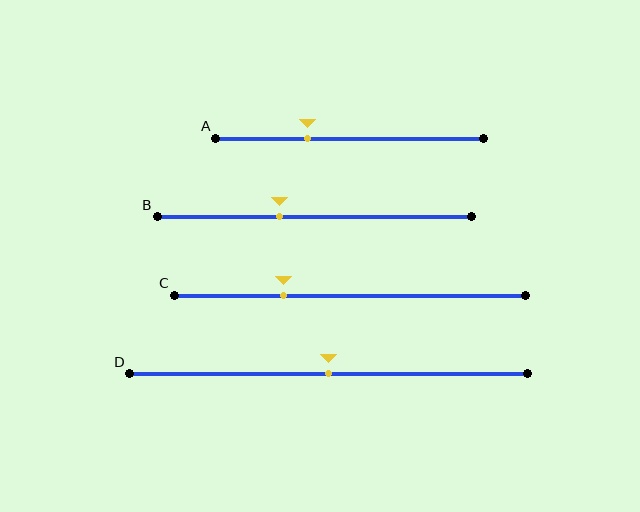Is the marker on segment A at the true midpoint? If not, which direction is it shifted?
No, the marker on segment A is shifted to the left by about 16% of the segment length.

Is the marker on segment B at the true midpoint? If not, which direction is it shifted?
No, the marker on segment B is shifted to the left by about 11% of the segment length.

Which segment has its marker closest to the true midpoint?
Segment D has its marker closest to the true midpoint.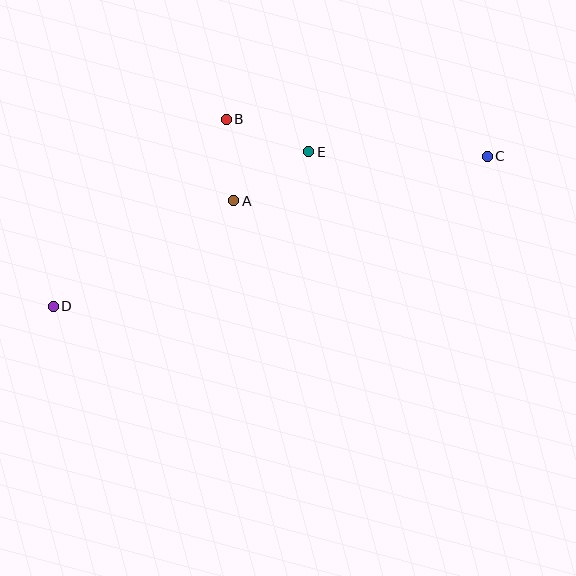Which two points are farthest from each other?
Points C and D are farthest from each other.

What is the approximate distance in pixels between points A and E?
The distance between A and E is approximately 90 pixels.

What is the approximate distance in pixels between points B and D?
The distance between B and D is approximately 254 pixels.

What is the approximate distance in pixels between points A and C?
The distance between A and C is approximately 257 pixels.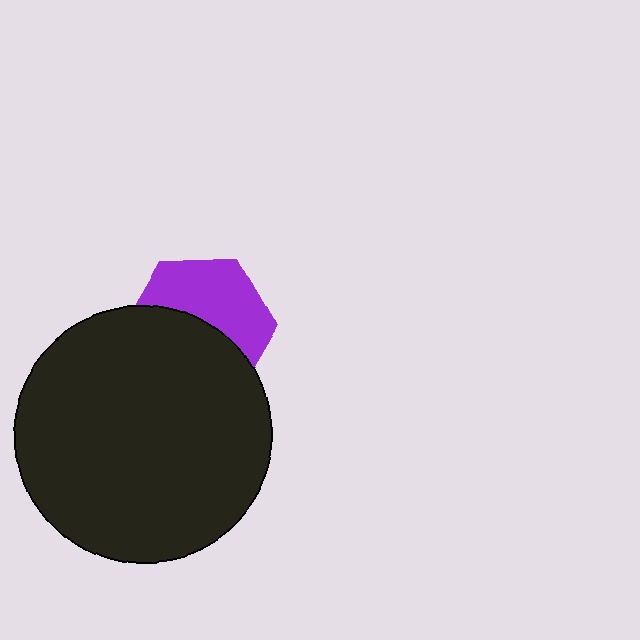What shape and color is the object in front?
The object in front is a black circle.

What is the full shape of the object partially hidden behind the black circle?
The partially hidden object is a purple hexagon.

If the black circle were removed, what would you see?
You would see the complete purple hexagon.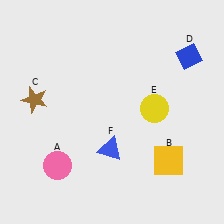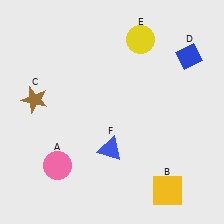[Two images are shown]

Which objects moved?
The objects that moved are: the yellow square (B), the yellow circle (E).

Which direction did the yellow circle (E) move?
The yellow circle (E) moved up.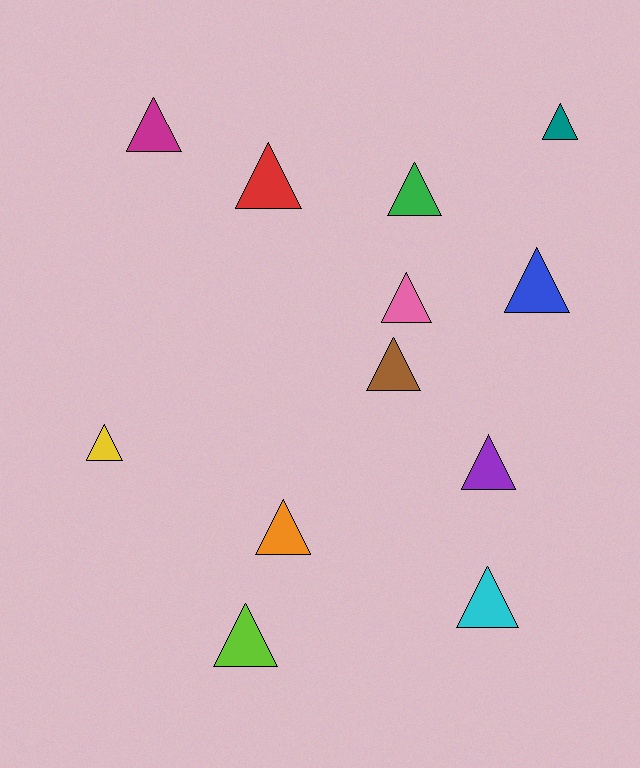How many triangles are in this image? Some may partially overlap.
There are 12 triangles.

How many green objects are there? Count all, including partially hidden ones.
There is 1 green object.